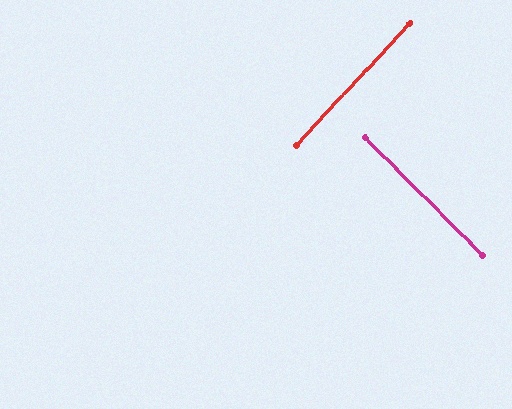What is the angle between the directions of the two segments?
Approximately 89 degrees.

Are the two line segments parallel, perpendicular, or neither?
Perpendicular — they meet at approximately 89°.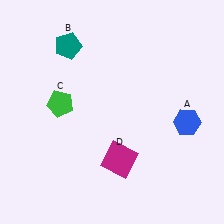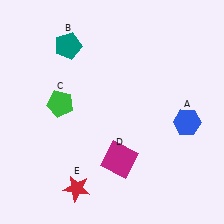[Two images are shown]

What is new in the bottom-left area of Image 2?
A red star (E) was added in the bottom-left area of Image 2.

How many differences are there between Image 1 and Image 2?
There is 1 difference between the two images.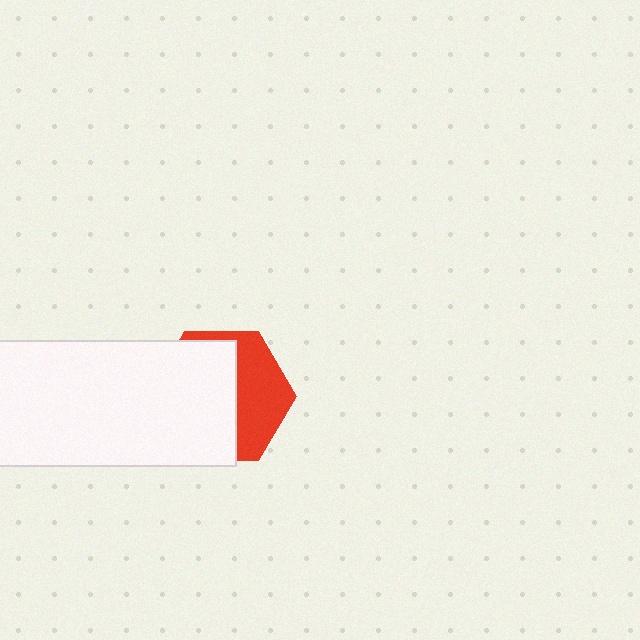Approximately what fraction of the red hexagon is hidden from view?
Roughly 61% of the red hexagon is hidden behind the white rectangle.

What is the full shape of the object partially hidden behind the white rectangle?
The partially hidden object is a red hexagon.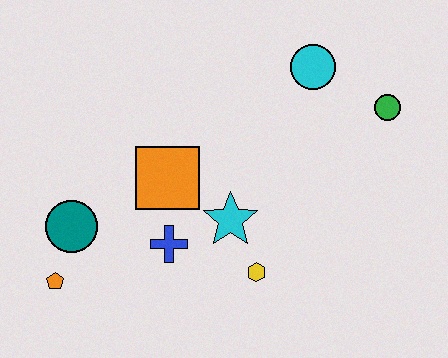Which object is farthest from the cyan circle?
The orange pentagon is farthest from the cyan circle.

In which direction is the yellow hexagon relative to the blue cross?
The yellow hexagon is to the right of the blue cross.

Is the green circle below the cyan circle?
Yes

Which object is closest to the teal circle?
The orange pentagon is closest to the teal circle.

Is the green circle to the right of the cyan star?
Yes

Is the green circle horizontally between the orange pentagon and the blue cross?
No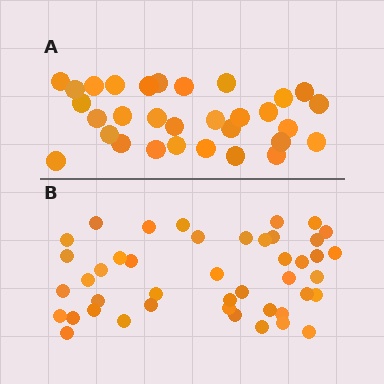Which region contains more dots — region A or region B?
Region B (the bottom region) has more dots.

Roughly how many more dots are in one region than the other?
Region B has approximately 15 more dots than region A.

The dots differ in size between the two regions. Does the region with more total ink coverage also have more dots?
No. Region A has more total ink coverage because its dots are larger, but region B actually contains more individual dots. Total area can be misleading — the number of items is what matters here.